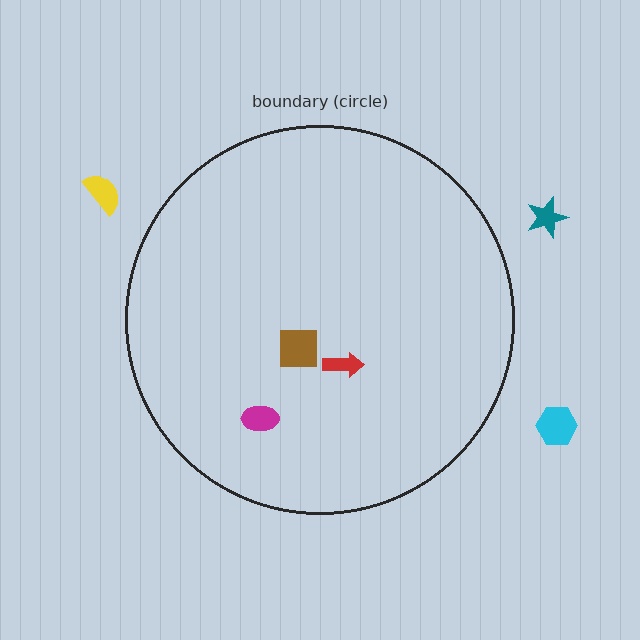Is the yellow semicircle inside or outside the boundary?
Outside.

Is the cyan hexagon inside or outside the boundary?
Outside.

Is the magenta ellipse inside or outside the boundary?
Inside.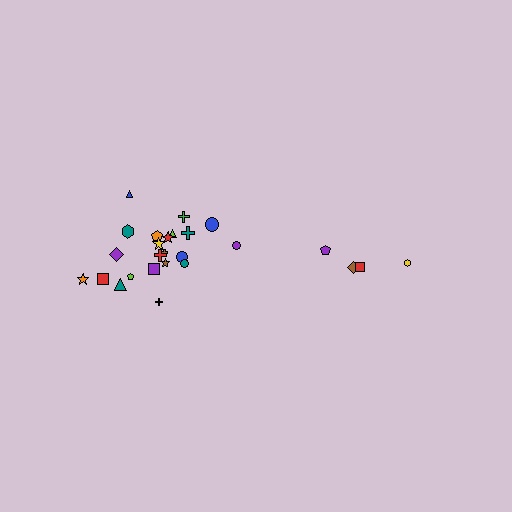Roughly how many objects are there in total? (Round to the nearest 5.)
Roughly 25 objects in total.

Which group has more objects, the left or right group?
The left group.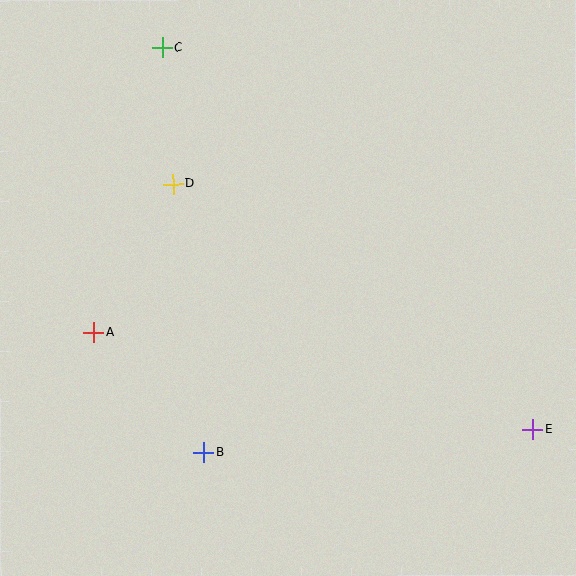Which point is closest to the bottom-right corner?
Point E is closest to the bottom-right corner.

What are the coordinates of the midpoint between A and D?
The midpoint between A and D is at (133, 258).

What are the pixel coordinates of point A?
Point A is at (94, 332).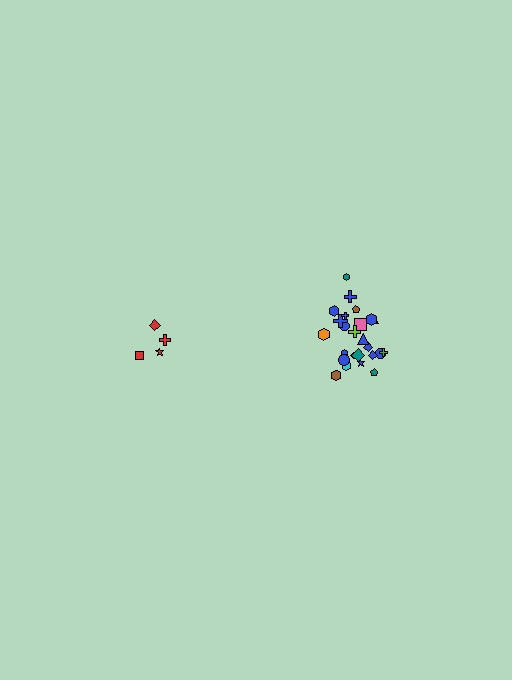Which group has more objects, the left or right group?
The right group.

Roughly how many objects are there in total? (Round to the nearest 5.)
Roughly 30 objects in total.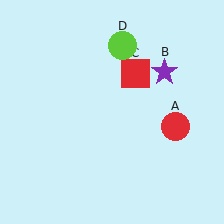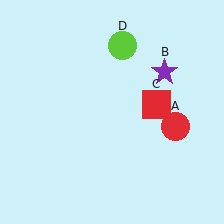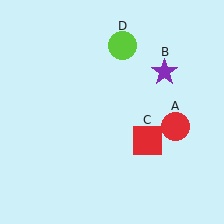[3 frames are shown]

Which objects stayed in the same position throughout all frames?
Red circle (object A) and purple star (object B) and lime circle (object D) remained stationary.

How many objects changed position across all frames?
1 object changed position: red square (object C).